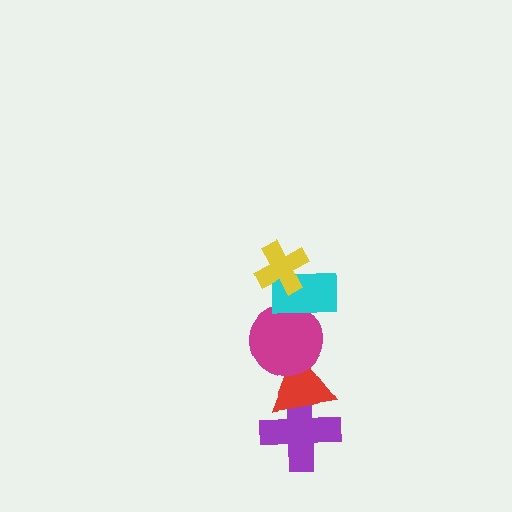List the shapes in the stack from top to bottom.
From top to bottom: the yellow cross, the cyan rectangle, the magenta circle, the red triangle, the purple cross.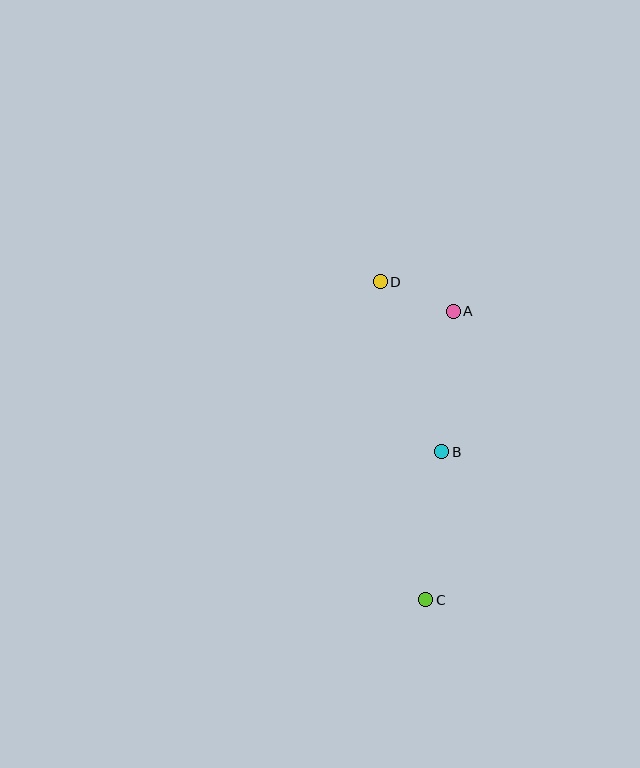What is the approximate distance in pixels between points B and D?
The distance between B and D is approximately 181 pixels.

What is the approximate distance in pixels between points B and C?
The distance between B and C is approximately 149 pixels.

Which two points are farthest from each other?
Points C and D are farthest from each other.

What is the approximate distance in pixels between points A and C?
The distance between A and C is approximately 290 pixels.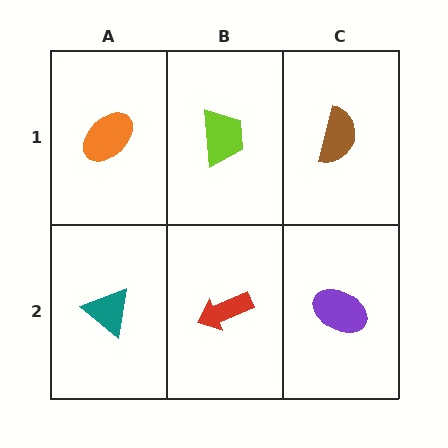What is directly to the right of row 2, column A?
A red arrow.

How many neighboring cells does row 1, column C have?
2.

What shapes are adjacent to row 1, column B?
A red arrow (row 2, column B), an orange ellipse (row 1, column A), a brown semicircle (row 1, column C).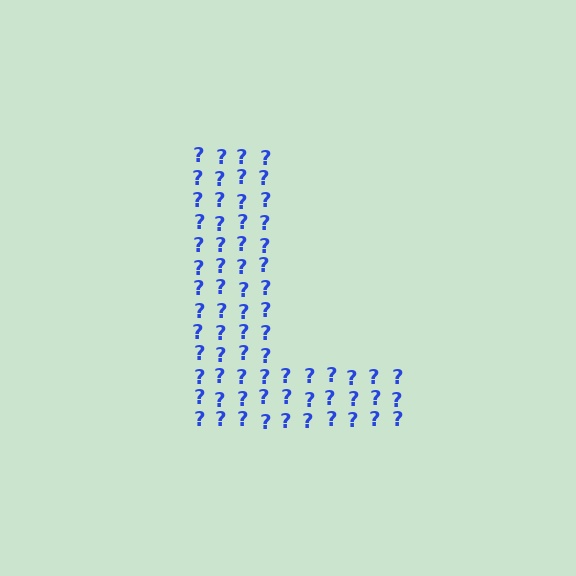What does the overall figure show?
The overall figure shows the letter L.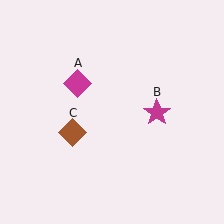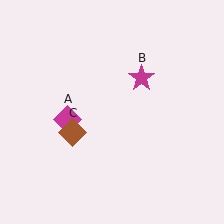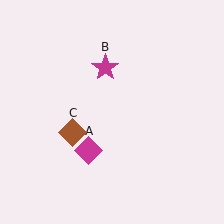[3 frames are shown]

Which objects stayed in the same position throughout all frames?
Brown diamond (object C) remained stationary.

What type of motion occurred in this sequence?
The magenta diamond (object A), magenta star (object B) rotated counterclockwise around the center of the scene.